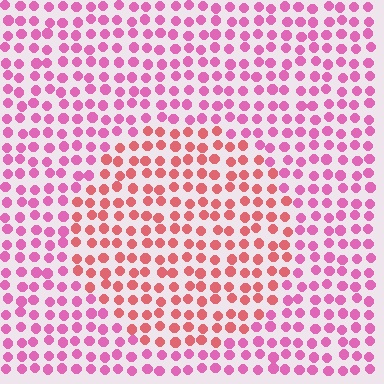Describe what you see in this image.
The image is filled with small pink elements in a uniform arrangement. A circle-shaped region is visible where the elements are tinted to a slightly different hue, forming a subtle color boundary.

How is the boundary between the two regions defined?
The boundary is defined purely by a slight shift in hue (about 34 degrees). Spacing, size, and orientation are identical on both sides.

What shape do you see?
I see a circle.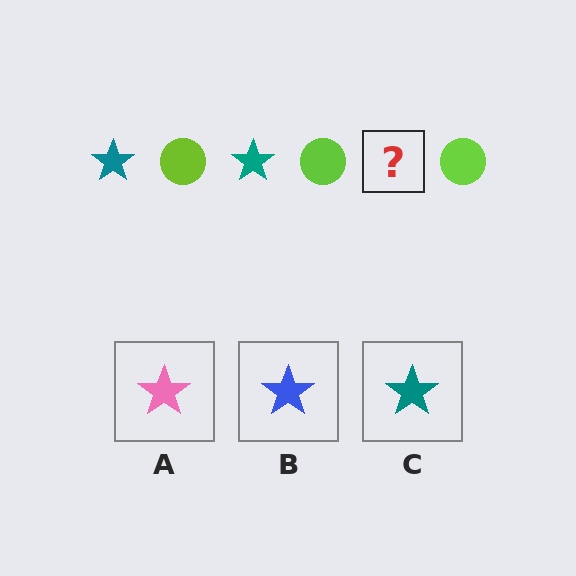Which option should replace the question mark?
Option C.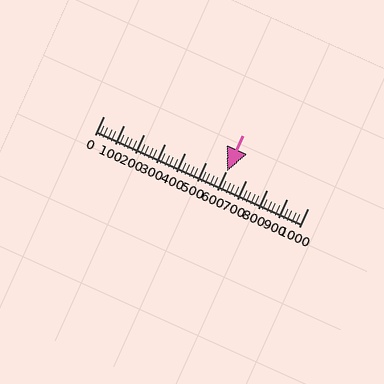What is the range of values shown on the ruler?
The ruler shows values from 0 to 1000.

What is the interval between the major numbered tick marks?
The major tick marks are spaced 100 units apart.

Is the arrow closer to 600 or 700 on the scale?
The arrow is closer to 600.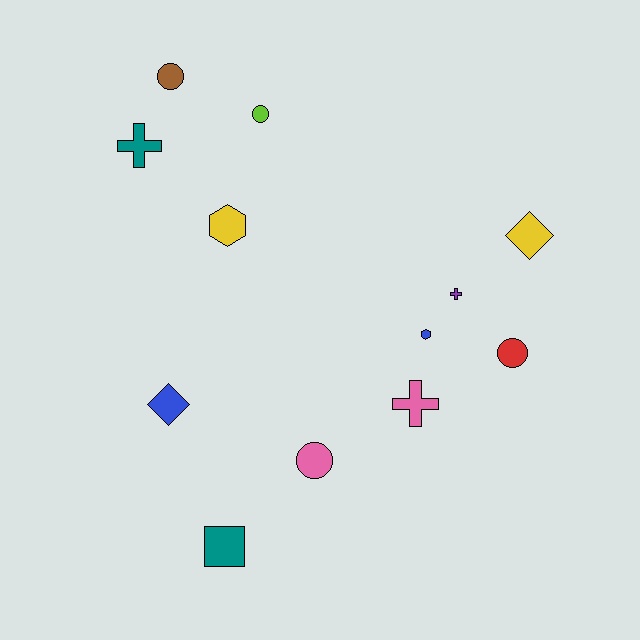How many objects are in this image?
There are 12 objects.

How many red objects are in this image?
There is 1 red object.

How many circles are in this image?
There are 4 circles.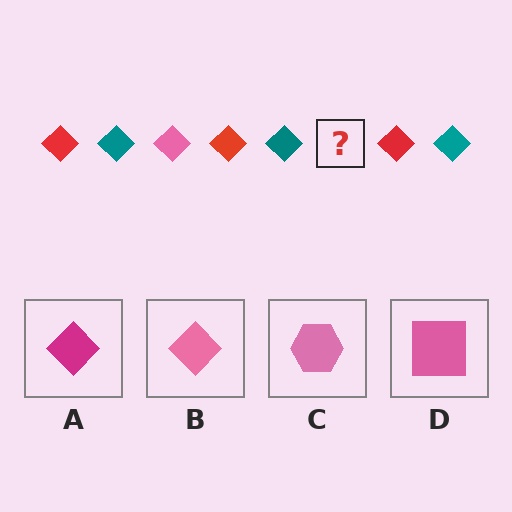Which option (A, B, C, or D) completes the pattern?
B.